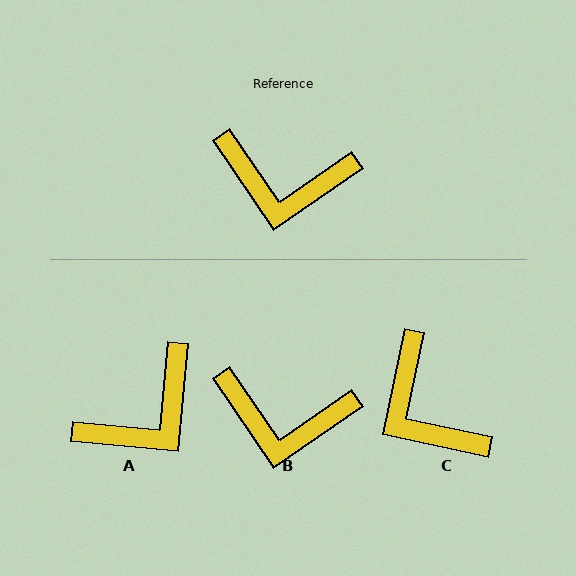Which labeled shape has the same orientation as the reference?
B.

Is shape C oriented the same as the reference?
No, it is off by about 46 degrees.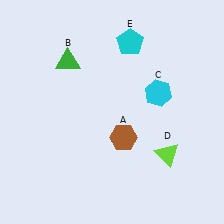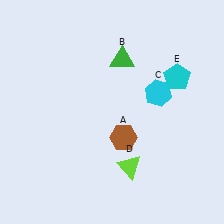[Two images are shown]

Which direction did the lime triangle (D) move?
The lime triangle (D) moved left.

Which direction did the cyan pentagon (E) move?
The cyan pentagon (E) moved right.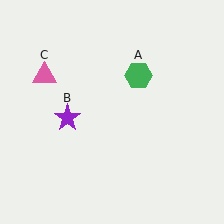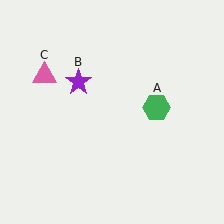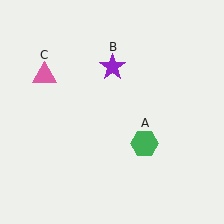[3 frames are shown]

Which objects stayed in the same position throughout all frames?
Pink triangle (object C) remained stationary.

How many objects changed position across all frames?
2 objects changed position: green hexagon (object A), purple star (object B).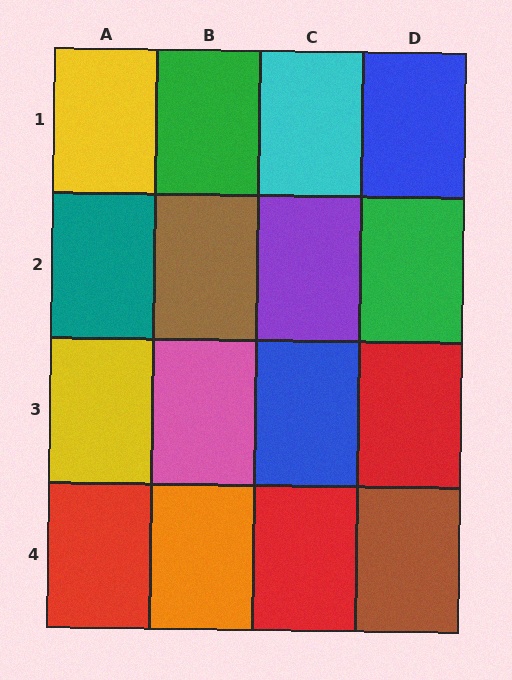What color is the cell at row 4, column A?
Red.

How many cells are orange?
1 cell is orange.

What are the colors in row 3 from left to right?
Yellow, pink, blue, red.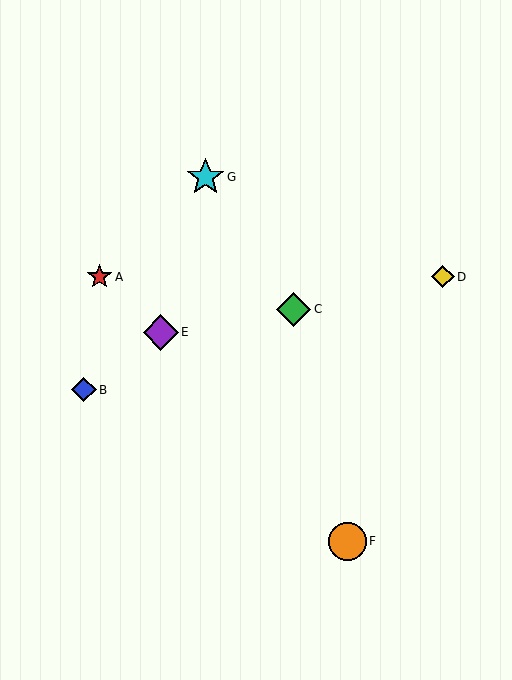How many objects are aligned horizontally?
2 objects (A, D) are aligned horizontally.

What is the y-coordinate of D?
Object D is at y≈277.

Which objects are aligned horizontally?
Objects A, D are aligned horizontally.